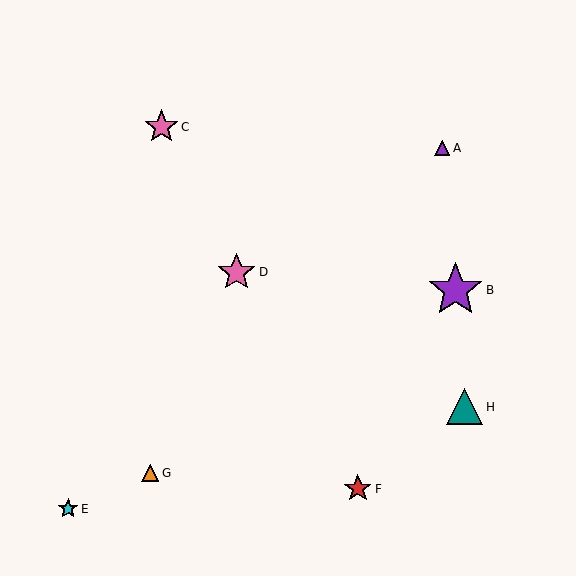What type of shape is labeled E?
Shape E is a cyan star.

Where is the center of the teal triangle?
The center of the teal triangle is at (465, 407).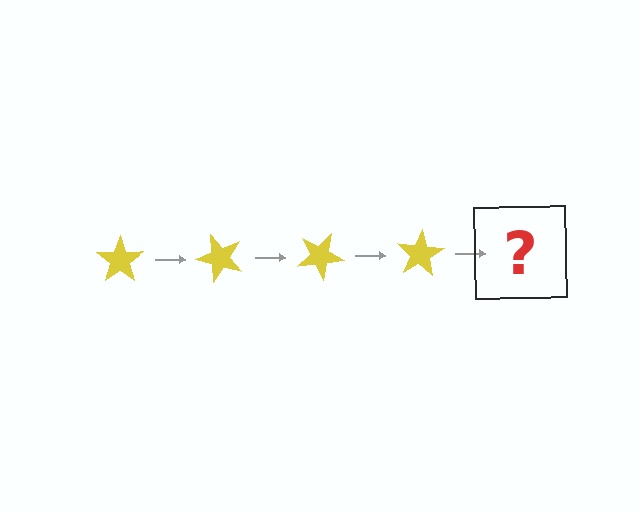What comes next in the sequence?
The next element should be a yellow star rotated 200 degrees.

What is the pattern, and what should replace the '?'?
The pattern is that the star rotates 50 degrees each step. The '?' should be a yellow star rotated 200 degrees.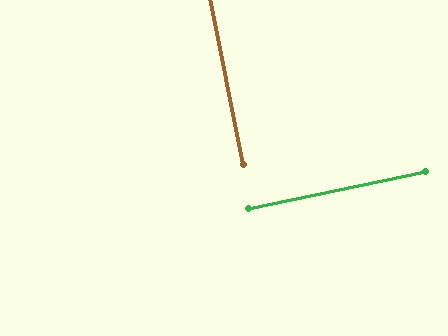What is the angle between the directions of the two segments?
Approximately 90 degrees.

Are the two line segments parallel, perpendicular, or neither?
Perpendicular — they meet at approximately 90°.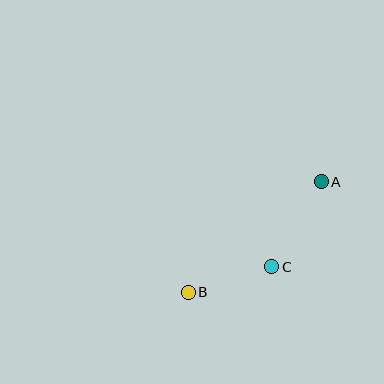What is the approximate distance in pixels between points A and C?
The distance between A and C is approximately 98 pixels.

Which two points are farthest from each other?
Points A and B are farthest from each other.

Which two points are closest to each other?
Points B and C are closest to each other.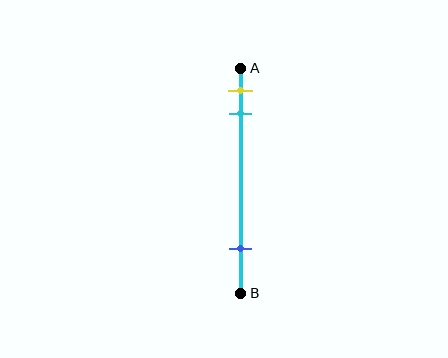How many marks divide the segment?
There are 3 marks dividing the segment.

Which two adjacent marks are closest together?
The yellow and cyan marks are the closest adjacent pair.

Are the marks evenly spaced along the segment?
No, the marks are not evenly spaced.